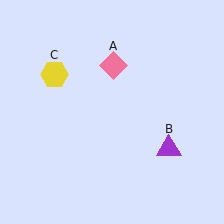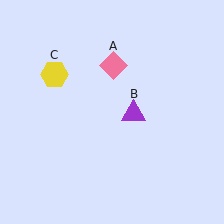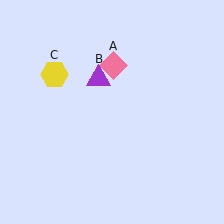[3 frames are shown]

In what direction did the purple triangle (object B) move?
The purple triangle (object B) moved up and to the left.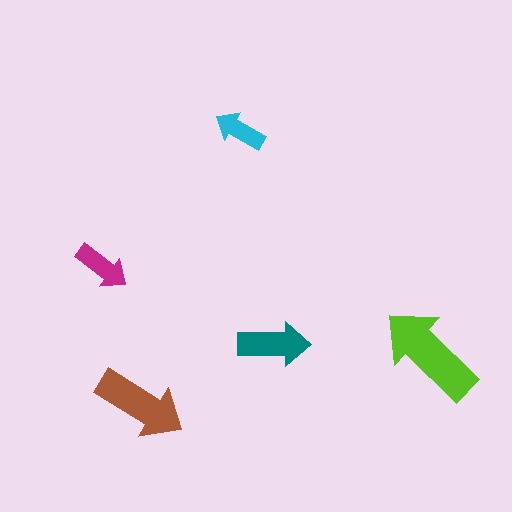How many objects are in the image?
There are 5 objects in the image.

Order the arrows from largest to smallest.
the lime one, the brown one, the teal one, the magenta one, the cyan one.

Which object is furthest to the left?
The magenta arrow is leftmost.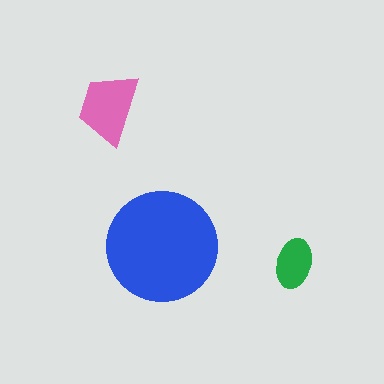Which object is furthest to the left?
The pink trapezoid is leftmost.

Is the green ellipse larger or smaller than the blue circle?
Smaller.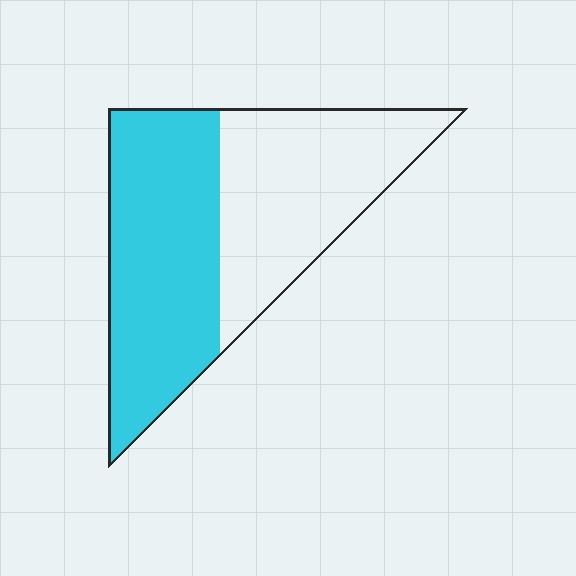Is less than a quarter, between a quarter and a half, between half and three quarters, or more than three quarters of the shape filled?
Between half and three quarters.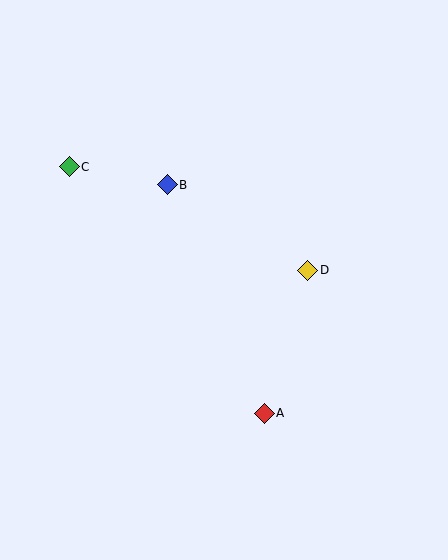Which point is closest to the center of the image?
Point D at (308, 270) is closest to the center.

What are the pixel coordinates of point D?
Point D is at (308, 270).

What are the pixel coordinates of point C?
Point C is at (69, 167).